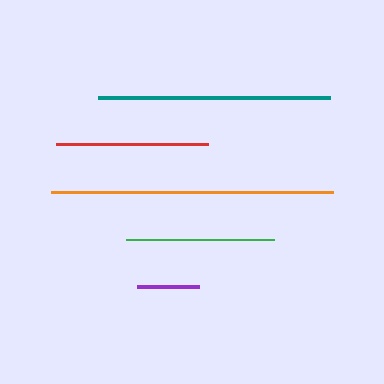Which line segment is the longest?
The orange line is the longest at approximately 283 pixels.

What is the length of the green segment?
The green segment is approximately 148 pixels long.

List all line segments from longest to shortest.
From longest to shortest: orange, teal, red, green, purple.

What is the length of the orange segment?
The orange segment is approximately 283 pixels long.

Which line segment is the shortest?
The purple line is the shortest at approximately 62 pixels.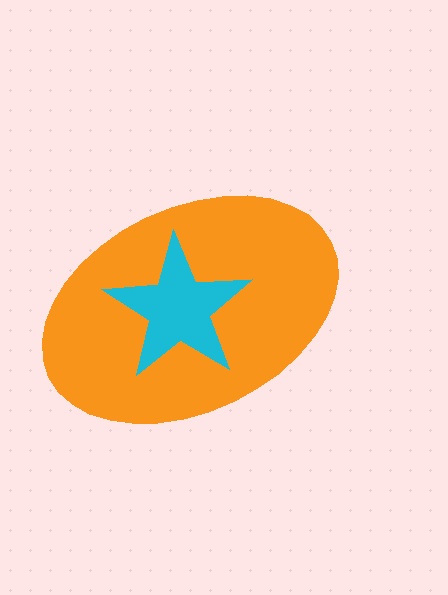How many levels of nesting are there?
2.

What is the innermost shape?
The cyan star.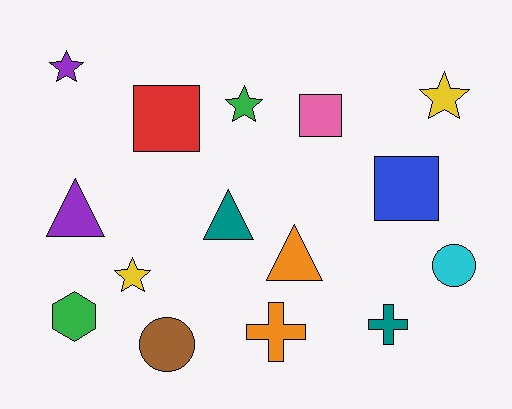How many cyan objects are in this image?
There is 1 cyan object.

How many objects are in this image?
There are 15 objects.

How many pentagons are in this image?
There are no pentagons.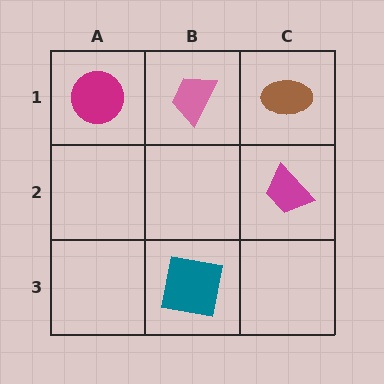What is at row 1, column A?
A magenta circle.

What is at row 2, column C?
A magenta trapezoid.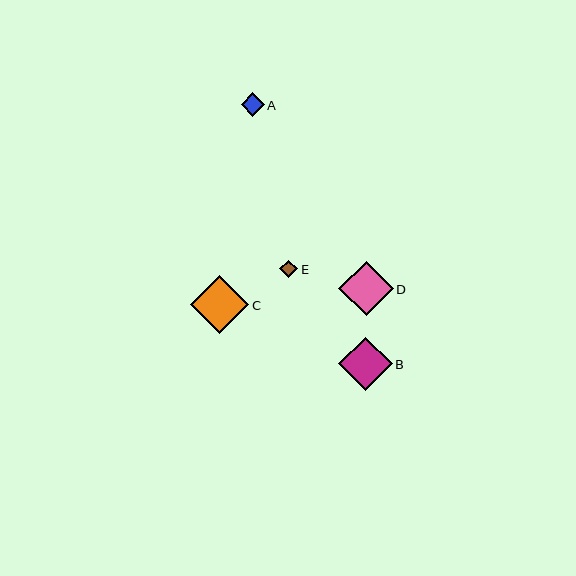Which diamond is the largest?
Diamond C is the largest with a size of approximately 58 pixels.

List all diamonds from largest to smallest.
From largest to smallest: C, D, B, A, E.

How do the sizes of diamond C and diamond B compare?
Diamond C and diamond B are approximately the same size.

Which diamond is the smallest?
Diamond E is the smallest with a size of approximately 18 pixels.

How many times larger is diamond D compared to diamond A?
Diamond D is approximately 2.3 times the size of diamond A.